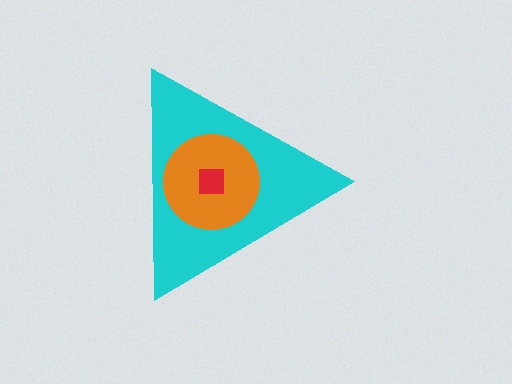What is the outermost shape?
The cyan triangle.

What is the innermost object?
The red square.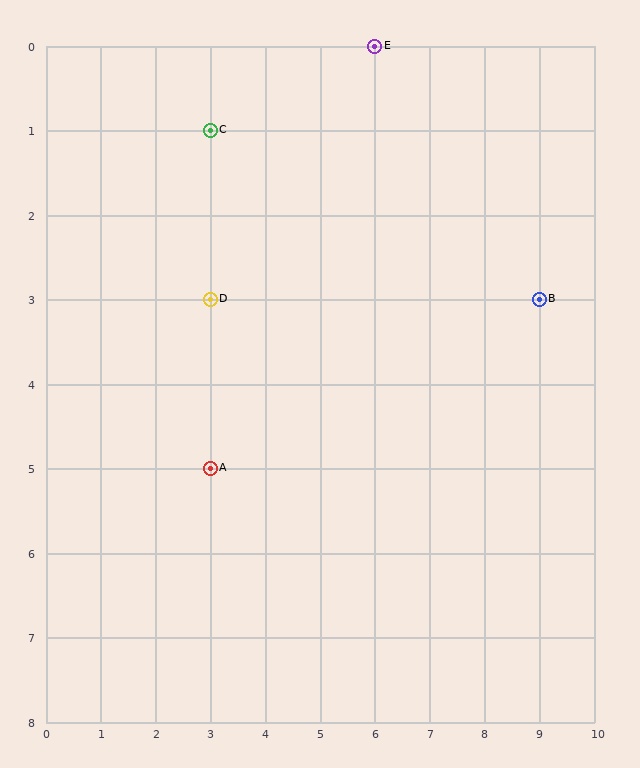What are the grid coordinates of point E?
Point E is at grid coordinates (6, 0).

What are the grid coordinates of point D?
Point D is at grid coordinates (3, 3).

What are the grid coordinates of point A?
Point A is at grid coordinates (3, 5).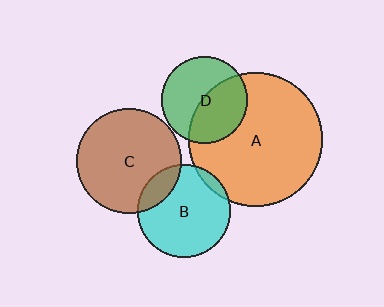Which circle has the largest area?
Circle A (orange).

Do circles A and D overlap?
Yes.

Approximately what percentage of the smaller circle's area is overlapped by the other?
Approximately 45%.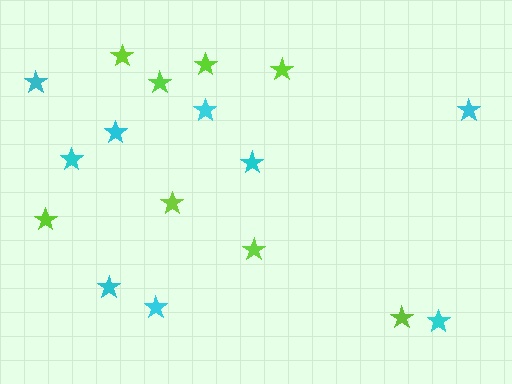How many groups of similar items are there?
There are 2 groups: one group of cyan stars (9) and one group of lime stars (8).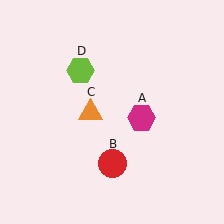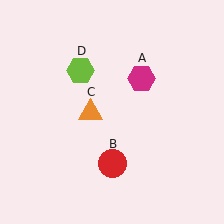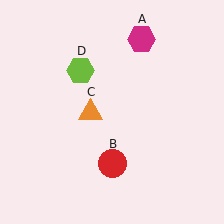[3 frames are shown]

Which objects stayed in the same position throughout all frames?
Red circle (object B) and orange triangle (object C) and lime hexagon (object D) remained stationary.